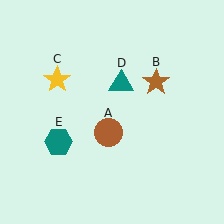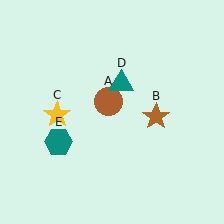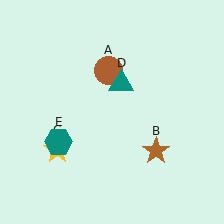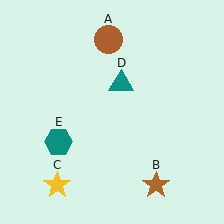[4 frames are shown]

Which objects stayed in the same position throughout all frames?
Teal triangle (object D) and teal hexagon (object E) remained stationary.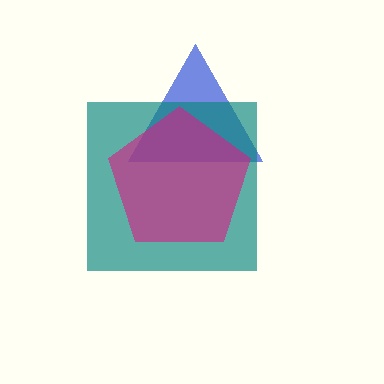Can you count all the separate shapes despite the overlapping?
Yes, there are 3 separate shapes.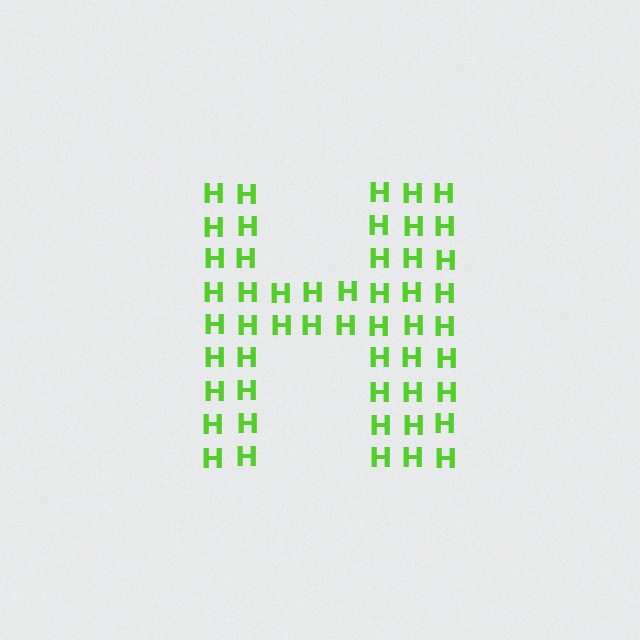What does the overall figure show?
The overall figure shows the letter H.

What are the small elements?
The small elements are letter H's.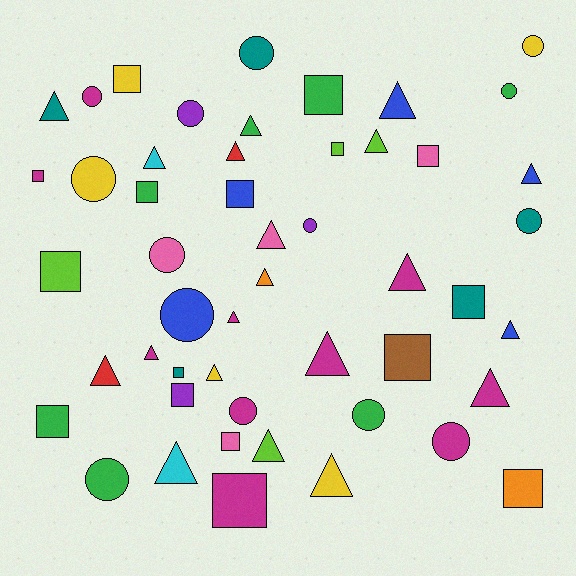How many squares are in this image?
There are 16 squares.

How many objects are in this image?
There are 50 objects.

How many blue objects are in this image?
There are 5 blue objects.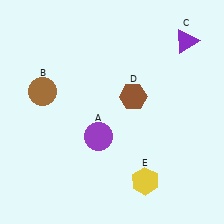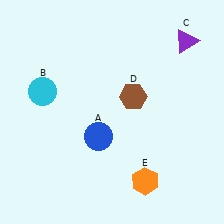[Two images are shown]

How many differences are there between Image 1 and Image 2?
There are 3 differences between the two images.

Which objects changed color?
A changed from purple to blue. B changed from brown to cyan. E changed from yellow to orange.